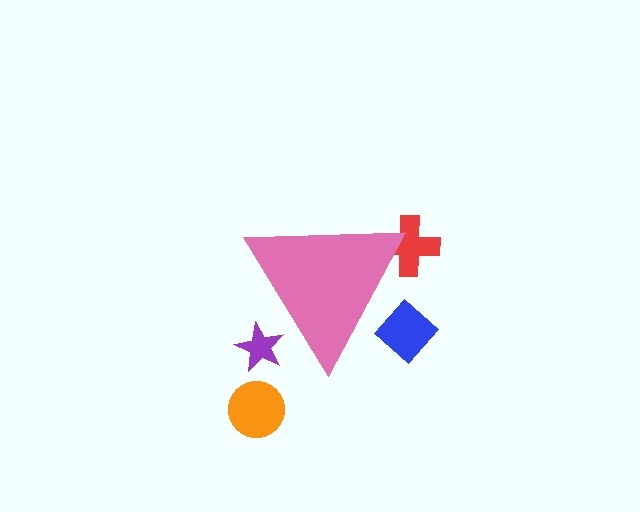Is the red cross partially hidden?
Yes, the red cross is partially hidden behind the pink triangle.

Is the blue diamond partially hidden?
Yes, the blue diamond is partially hidden behind the pink triangle.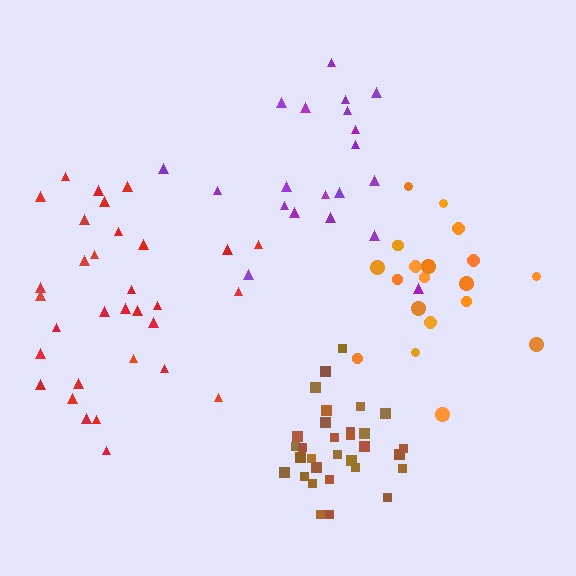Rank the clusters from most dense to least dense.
brown, orange, red, purple.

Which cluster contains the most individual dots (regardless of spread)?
Red (32).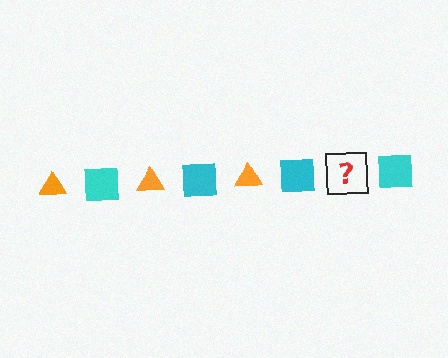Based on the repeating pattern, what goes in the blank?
The blank should be an orange triangle.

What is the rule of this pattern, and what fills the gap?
The rule is that the pattern alternates between orange triangle and cyan square. The gap should be filled with an orange triangle.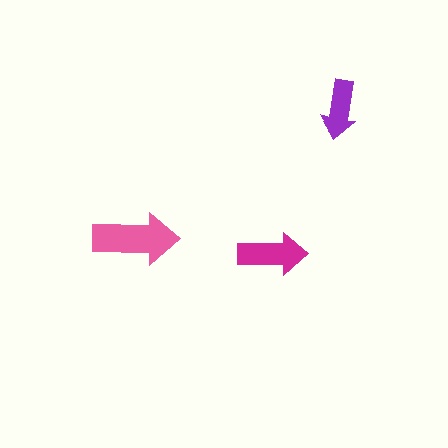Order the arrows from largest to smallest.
the pink one, the magenta one, the purple one.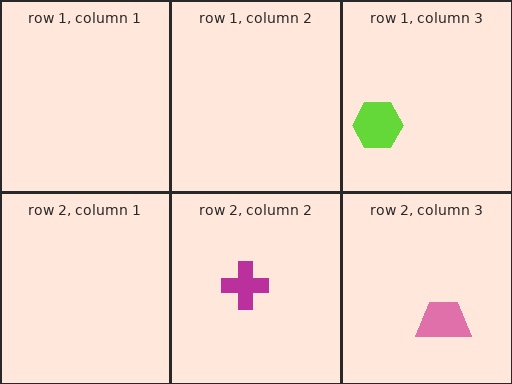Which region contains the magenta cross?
The row 2, column 2 region.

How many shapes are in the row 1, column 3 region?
1.